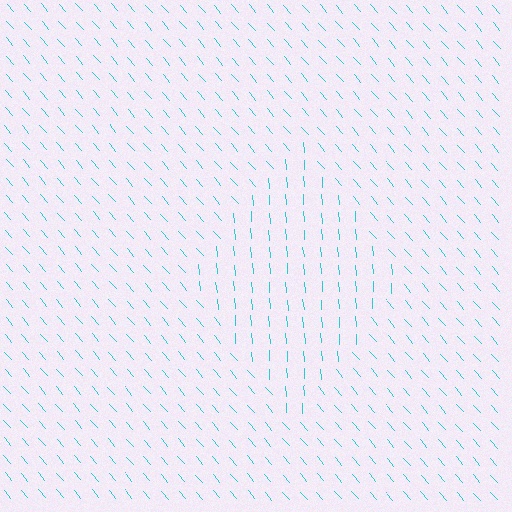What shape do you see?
I see a diamond.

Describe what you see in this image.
The image is filled with small cyan line segments. A diamond region in the image has lines oriented differently from the surrounding lines, creating a visible texture boundary.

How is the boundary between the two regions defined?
The boundary is defined purely by a change in line orientation (approximately 36 degrees difference). All lines are the same color and thickness.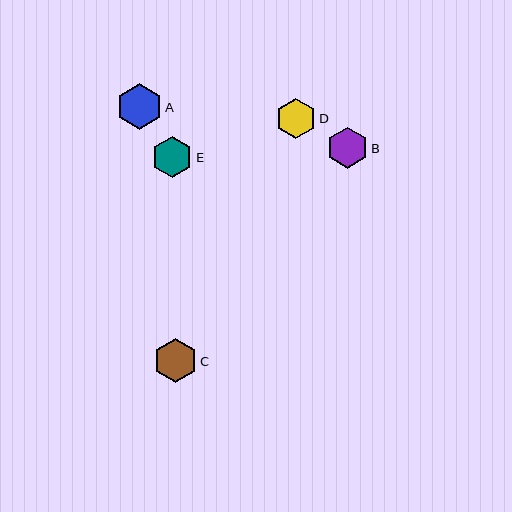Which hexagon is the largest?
Hexagon A is the largest with a size of approximately 46 pixels.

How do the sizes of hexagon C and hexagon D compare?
Hexagon C and hexagon D are approximately the same size.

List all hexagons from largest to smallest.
From largest to smallest: A, C, E, B, D.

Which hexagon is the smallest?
Hexagon D is the smallest with a size of approximately 40 pixels.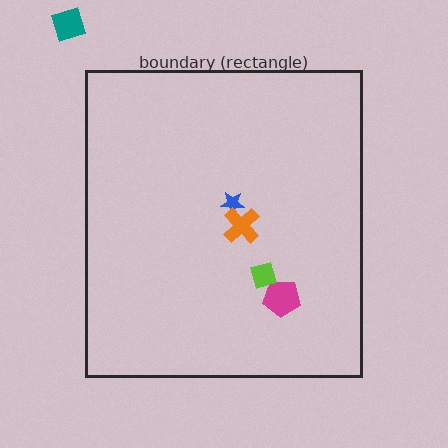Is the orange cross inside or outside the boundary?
Inside.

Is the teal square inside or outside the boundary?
Outside.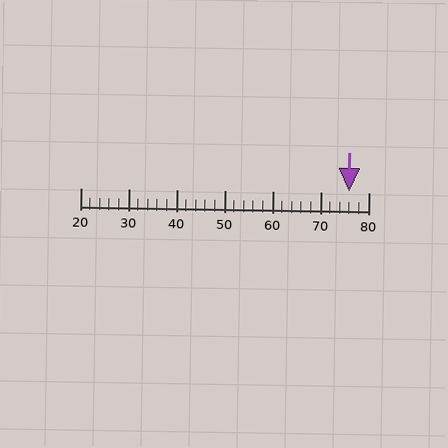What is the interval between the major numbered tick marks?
The major tick marks are spaced 10 units apart.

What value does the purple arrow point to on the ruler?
The purple arrow points to approximately 76.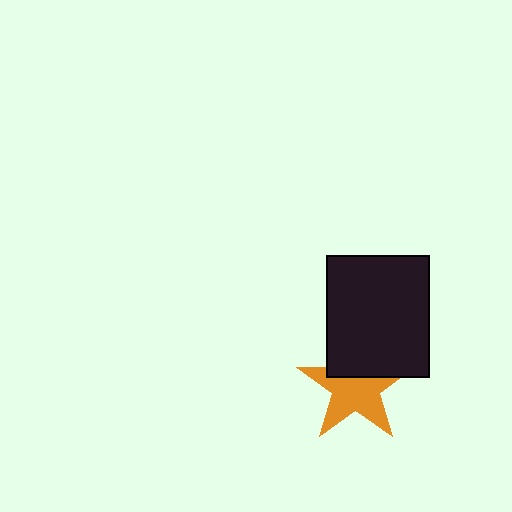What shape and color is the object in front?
The object in front is a black rectangle.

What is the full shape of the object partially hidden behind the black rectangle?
The partially hidden object is an orange star.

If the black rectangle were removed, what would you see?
You would see the complete orange star.